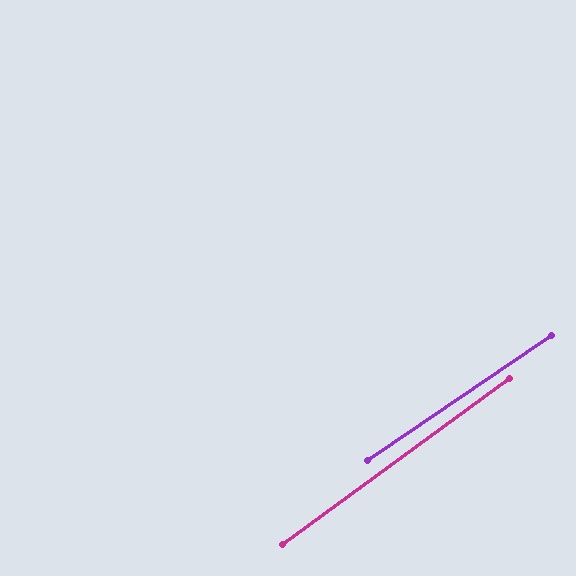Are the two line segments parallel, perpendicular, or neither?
Parallel — their directions differ by only 2.0°.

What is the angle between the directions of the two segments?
Approximately 2 degrees.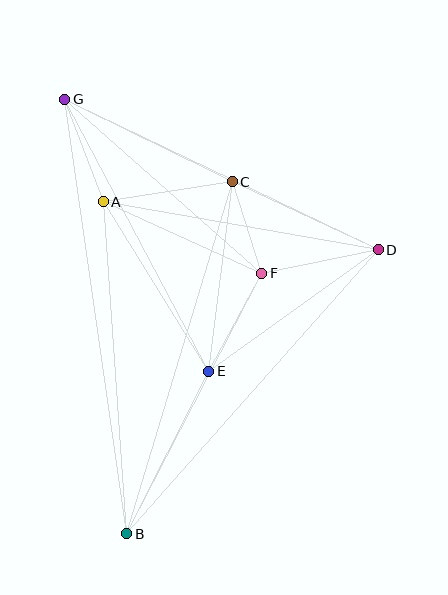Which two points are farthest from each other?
Points B and G are farthest from each other.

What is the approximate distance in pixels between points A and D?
The distance between A and D is approximately 279 pixels.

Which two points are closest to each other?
Points C and F are closest to each other.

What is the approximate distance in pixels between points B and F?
The distance between B and F is approximately 293 pixels.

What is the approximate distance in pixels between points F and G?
The distance between F and G is approximately 263 pixels.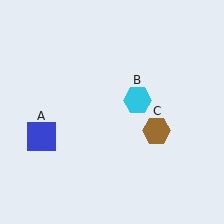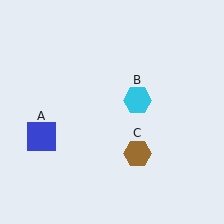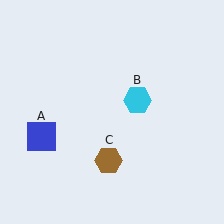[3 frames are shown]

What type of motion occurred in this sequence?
The brown hexagon (object C) rotated clockwise around the center of the scene.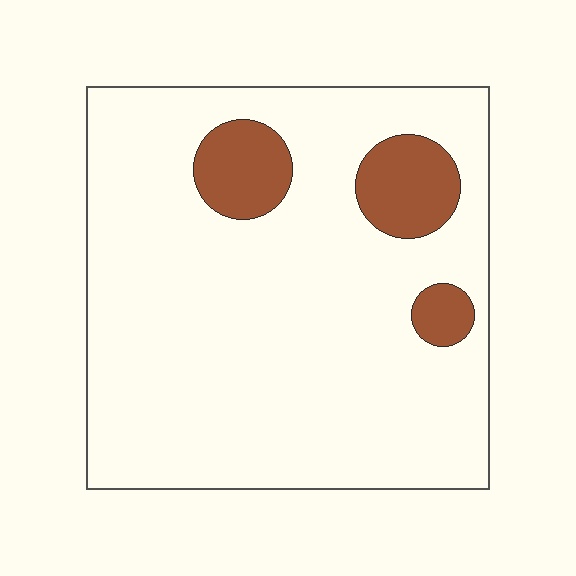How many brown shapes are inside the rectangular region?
3.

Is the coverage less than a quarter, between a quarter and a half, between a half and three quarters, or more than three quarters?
Less than a quarter.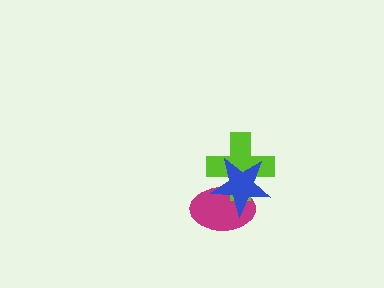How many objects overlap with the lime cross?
2 objects overlap with the lime cross.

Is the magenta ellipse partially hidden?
Yes, it is partially covered by another shape.